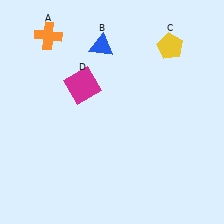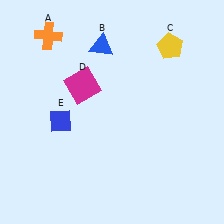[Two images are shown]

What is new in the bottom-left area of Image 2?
A blue diamond (E) was added in the bottom-left area of Image 2.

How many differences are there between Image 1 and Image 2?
There is 1 difference between the two images.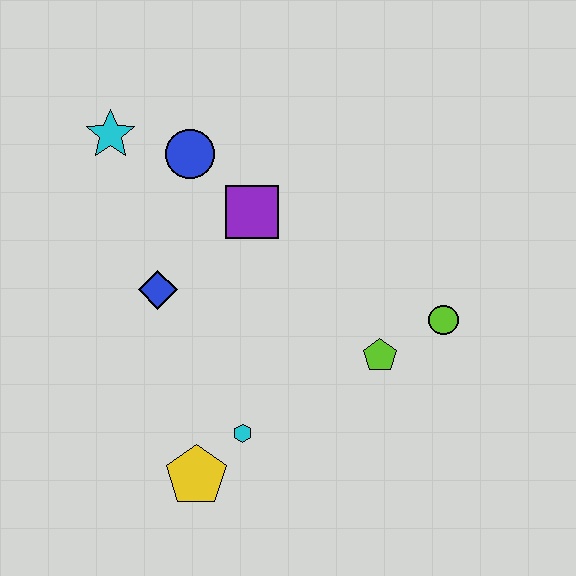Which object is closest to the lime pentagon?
The lime circle is closest to the lime pentagon.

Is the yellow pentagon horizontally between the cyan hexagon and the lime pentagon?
No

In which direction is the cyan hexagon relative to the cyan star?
The cyan hexagon is below the cyan star.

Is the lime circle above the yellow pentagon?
Yes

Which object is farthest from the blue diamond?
The lime circle is farthest from the blue diamond.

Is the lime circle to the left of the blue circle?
No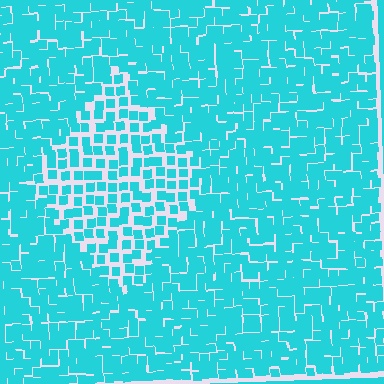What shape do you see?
I see a diamond.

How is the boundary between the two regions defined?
The boundary is defined by a change in element density (approximately 1.8x ratio). All elements are the same color, size, and shape.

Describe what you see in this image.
The image contains small cyan elements arranged at two different densities. A diamond-shaped region is visible where the elements are less densely packed than the surrounding area.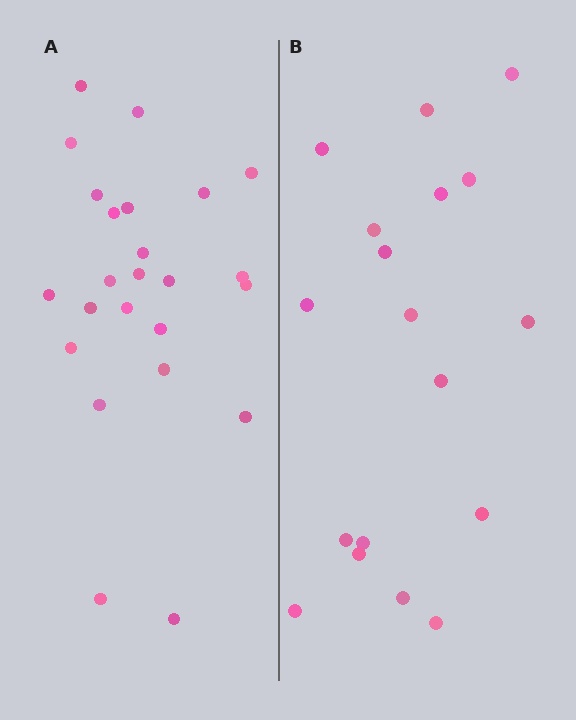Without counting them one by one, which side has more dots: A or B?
Region A (the left region) has more dots.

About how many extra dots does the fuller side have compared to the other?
Region A has about 6 more dots than region B.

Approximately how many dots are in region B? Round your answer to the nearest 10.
About 20 dots. (The exact count is 18, which rounds to 20.)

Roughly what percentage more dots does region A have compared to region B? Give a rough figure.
About 35% more.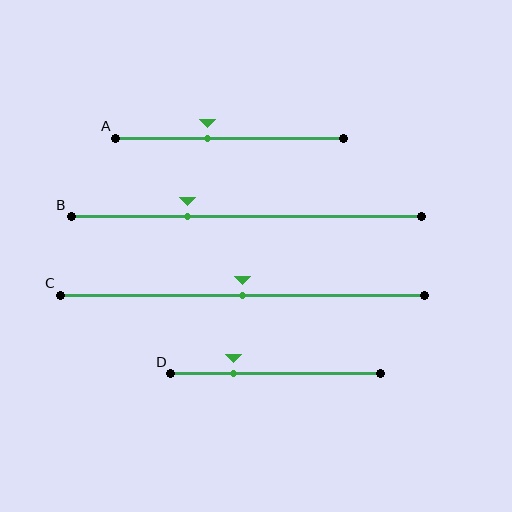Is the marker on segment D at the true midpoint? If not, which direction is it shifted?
No, the marker on segment D is shifted to the left by about 20% of the segment length.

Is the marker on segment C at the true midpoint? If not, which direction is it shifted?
Yes, the marker on segment C is at the true midpoint.